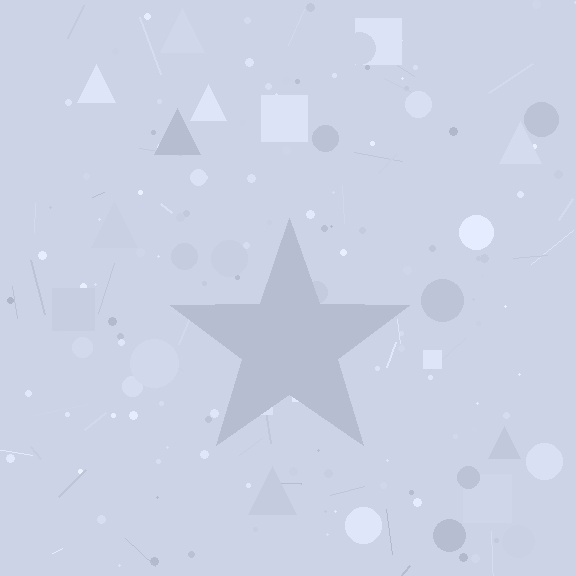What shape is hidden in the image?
A star is hidden in the image.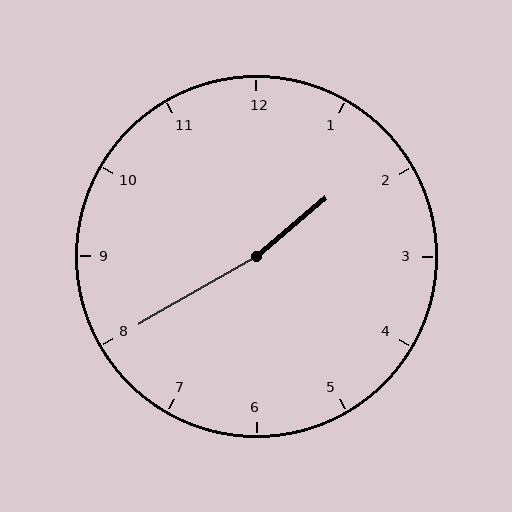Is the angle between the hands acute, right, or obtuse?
It is obtuse.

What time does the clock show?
1:40.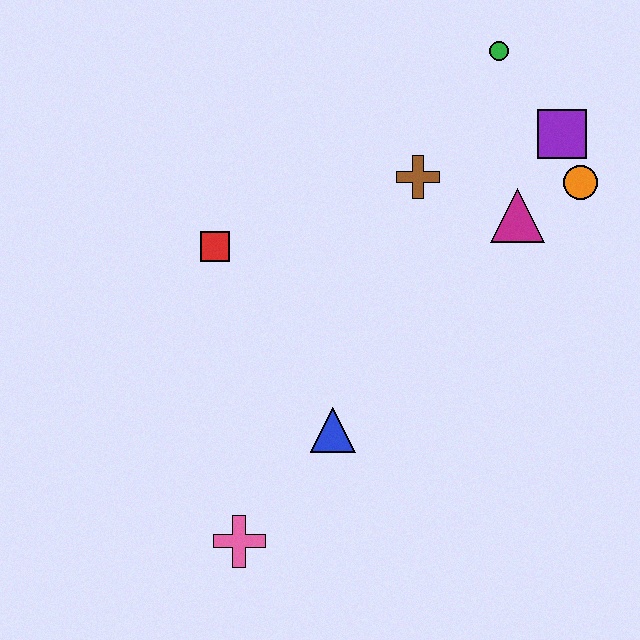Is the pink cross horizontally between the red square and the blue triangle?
Yes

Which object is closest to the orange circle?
The purple square is closest to the orange circle.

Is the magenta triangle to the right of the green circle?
Yes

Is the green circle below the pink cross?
No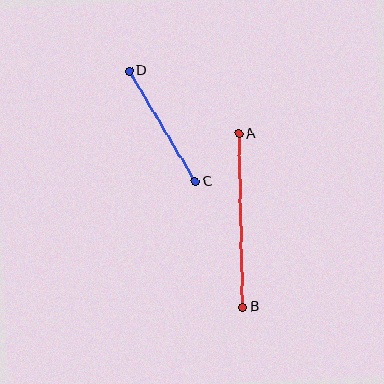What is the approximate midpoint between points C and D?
The midpoint is at approximately (162, 126) pixels.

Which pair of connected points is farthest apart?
Points A and B are farthest apart.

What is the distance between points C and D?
The distance is approximately 129 pixels.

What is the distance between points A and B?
The distance is approximately 174 pixels.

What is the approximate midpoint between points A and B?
The midpoint is at approximately (241, 220) pixels.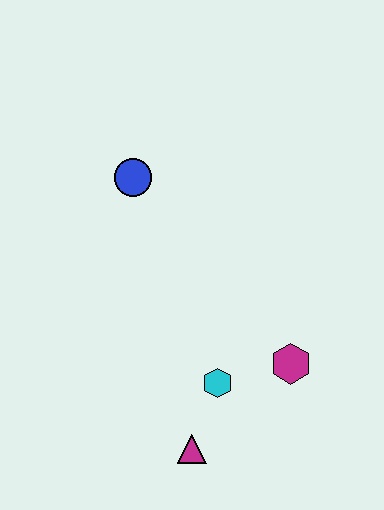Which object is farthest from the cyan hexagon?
The blue circle is farthest from the cyan hexagon.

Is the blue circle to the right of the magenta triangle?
No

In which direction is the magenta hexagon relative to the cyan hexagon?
The magenta hexagon is to the right of the cyan hexagon.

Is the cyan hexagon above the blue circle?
No